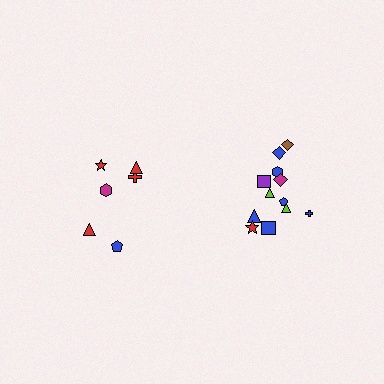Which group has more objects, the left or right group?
The right group.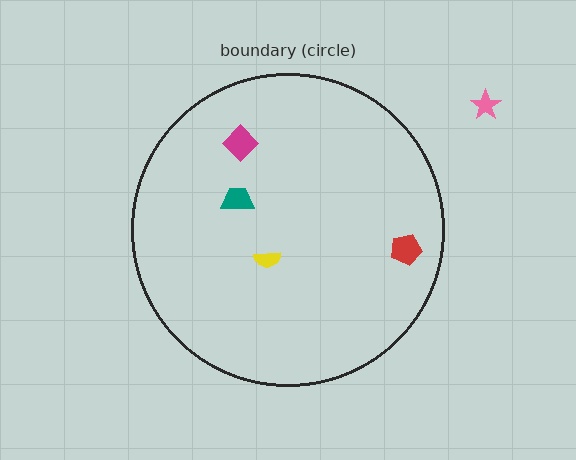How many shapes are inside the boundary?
4 inside, 1 outside.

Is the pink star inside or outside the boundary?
Outside.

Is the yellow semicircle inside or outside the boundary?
Inside.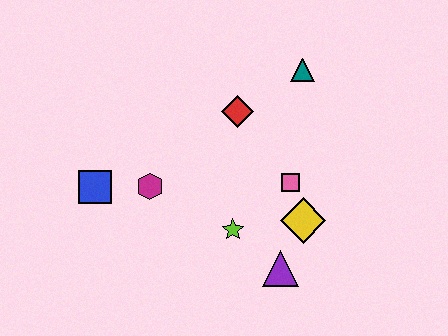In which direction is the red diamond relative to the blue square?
The red diamond is to the right of the blue square.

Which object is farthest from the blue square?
The teal triangle is farthest from the blue square.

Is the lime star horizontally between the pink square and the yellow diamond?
No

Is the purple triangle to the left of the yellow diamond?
Yes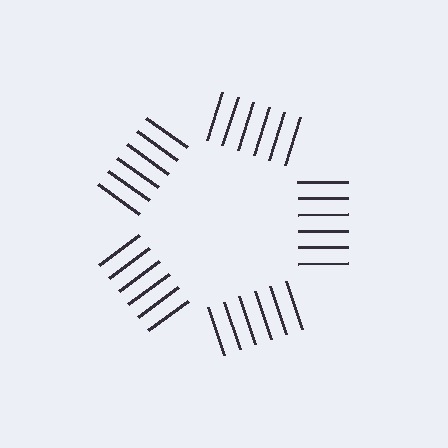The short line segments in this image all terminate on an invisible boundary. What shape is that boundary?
An illusory pentagon — the line segments terminate on its edges but no continuous stroke is drawn.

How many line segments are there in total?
30 — 6 along each of the 5 edges.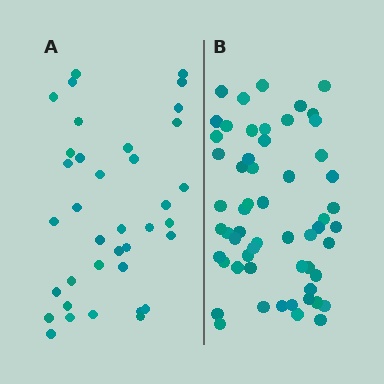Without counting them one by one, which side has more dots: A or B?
Region B (the right region) has more dots.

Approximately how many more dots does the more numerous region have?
Region B has approximately 20 more dots than region A.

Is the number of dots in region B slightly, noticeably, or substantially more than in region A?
Region B has substantially more. The ratio is roughly 1.5 to 1.